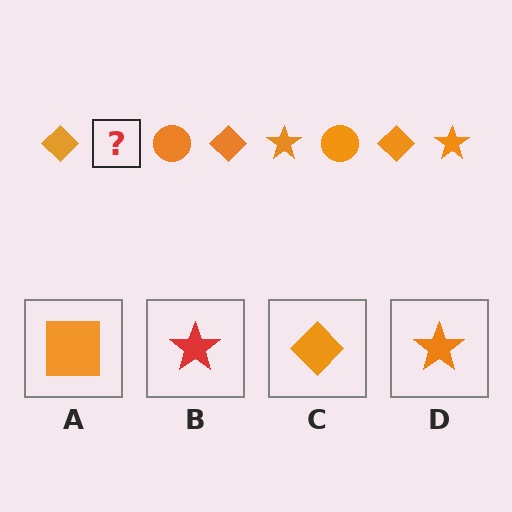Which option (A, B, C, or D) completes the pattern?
D.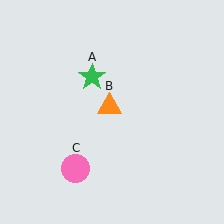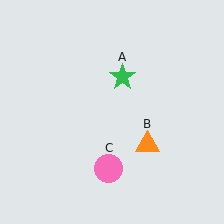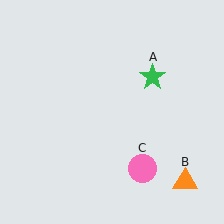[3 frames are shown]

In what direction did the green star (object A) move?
The green star (object A) moved right.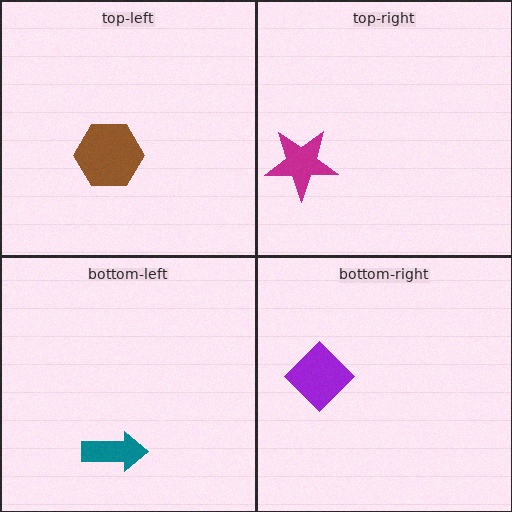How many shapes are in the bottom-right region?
1.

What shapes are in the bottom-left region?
The teal arrow.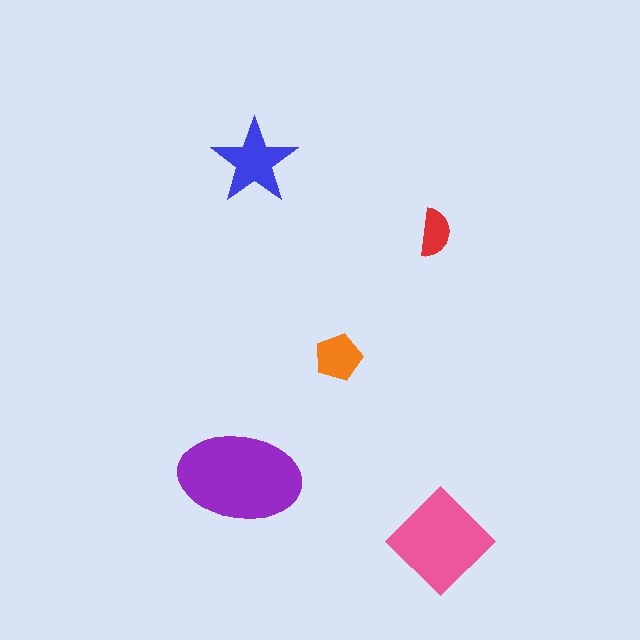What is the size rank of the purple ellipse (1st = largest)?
1st.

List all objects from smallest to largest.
The red semicircle, the orange pentagon, the blue star, the pink diamond, the purple ellipse.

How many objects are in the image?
There are 5 objects in the image.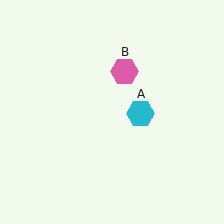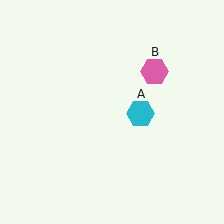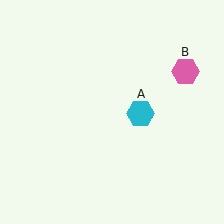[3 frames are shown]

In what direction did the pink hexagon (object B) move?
The pink hexagon (object B) moved right.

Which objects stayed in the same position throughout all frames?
Cyan hexagon (object A) remained stationary.